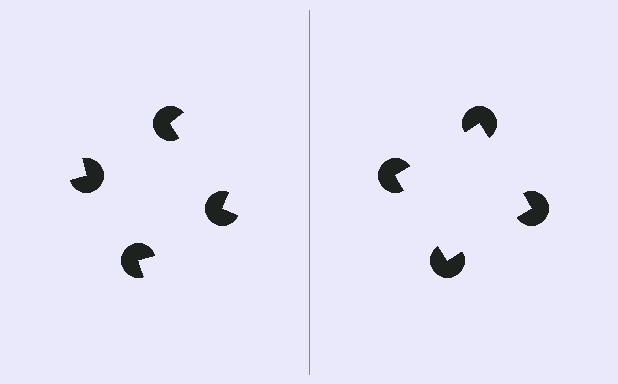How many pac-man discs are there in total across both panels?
8 — 4 on each side.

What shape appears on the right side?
An illusory square.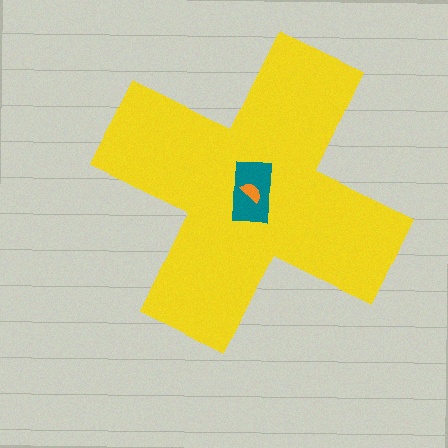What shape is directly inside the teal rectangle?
The orange semicircle.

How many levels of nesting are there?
3.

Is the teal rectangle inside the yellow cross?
Yes.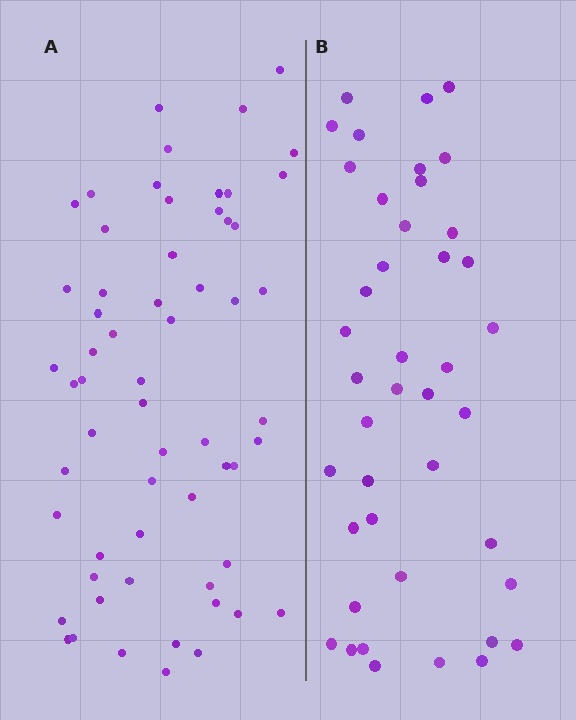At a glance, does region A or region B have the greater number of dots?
Region A (the left region) has more dots.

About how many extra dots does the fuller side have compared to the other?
Region A has approximately 20 more dots than region B.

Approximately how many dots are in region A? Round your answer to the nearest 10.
About 60 dots.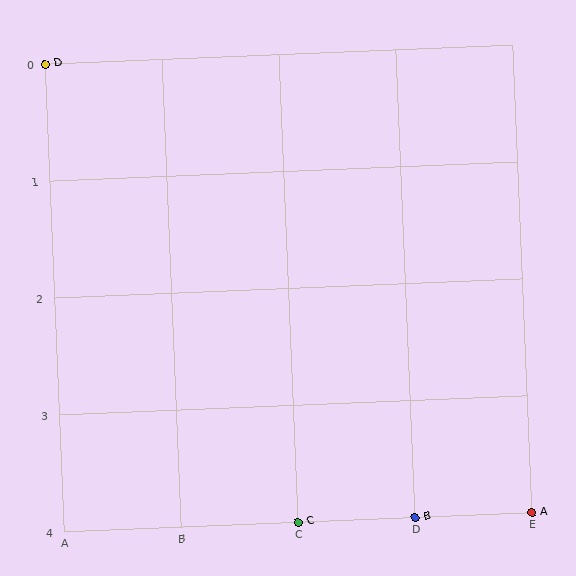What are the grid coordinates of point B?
Point B is at grid coordinates (D, 4).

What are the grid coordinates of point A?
Point A is at grid coordinates (E, 4).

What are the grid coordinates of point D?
Point D is at grid coordinates (A, 0).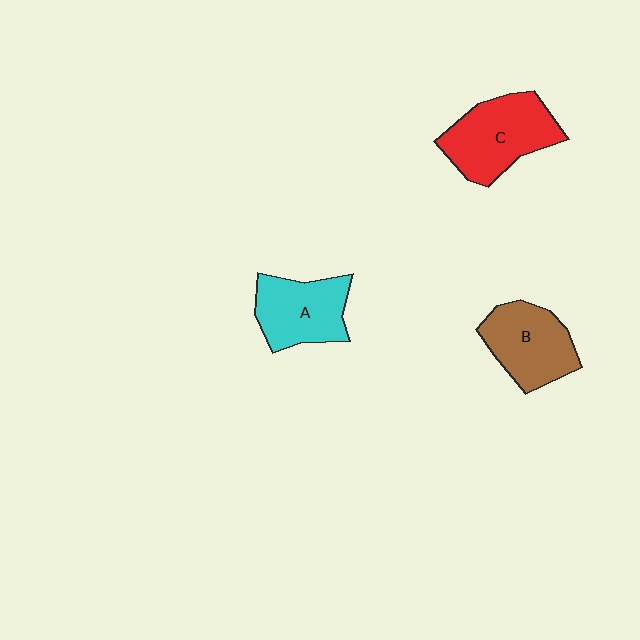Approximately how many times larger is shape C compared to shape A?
Approximately 1.2 times.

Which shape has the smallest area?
Shape A (cyan).